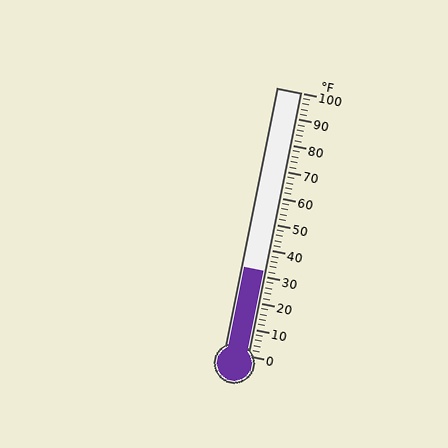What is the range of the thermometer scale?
The thermometer scale ranges from 0°F to 100°F.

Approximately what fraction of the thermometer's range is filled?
The thermometer is filled to approximately 30% of its range.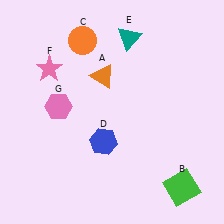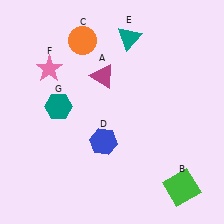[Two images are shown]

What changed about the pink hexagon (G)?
In Image 1, G is pink. In Image 2, it changed to teal.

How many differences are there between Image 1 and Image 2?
There are 2 differences between the two images.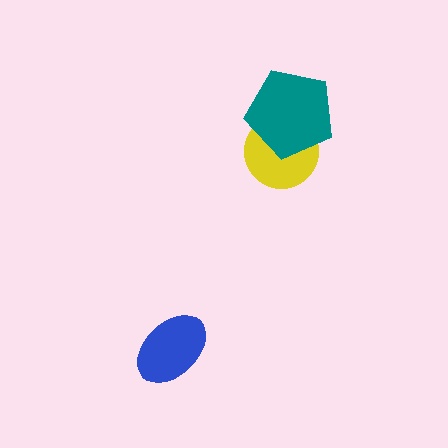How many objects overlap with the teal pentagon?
1 object overlaps with the teal pentagon.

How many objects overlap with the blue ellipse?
0 objects overlap with the blue ellipse.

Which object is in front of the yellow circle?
The teal pentagon is in front of the yellow circle.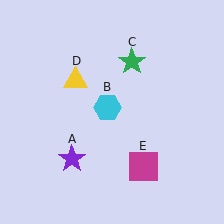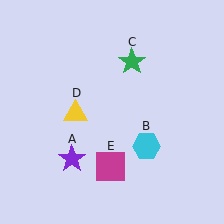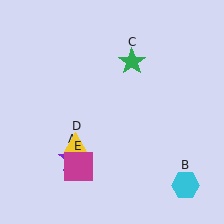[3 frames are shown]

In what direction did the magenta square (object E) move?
The magenta square (object E) moved left.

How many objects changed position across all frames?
3 objects changed position: cyan hexagon (object B), yellow triangle (object D), magenta square (object E).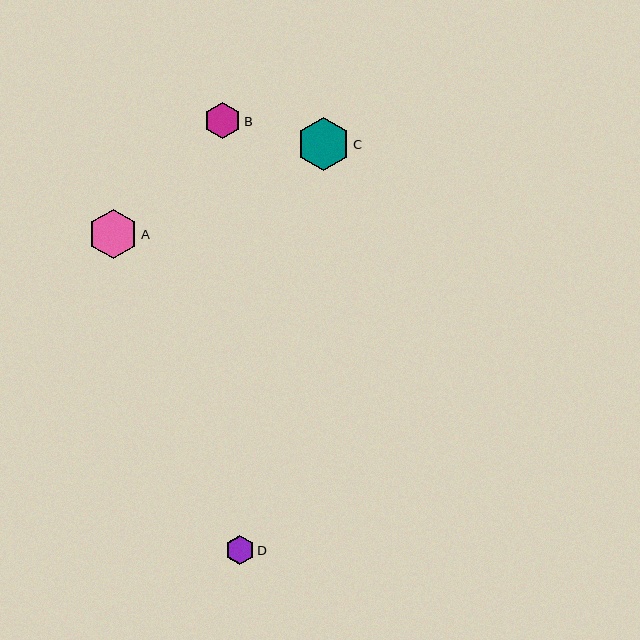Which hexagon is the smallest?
Hexagon D is the smallest with a size of approximately 28 pixels.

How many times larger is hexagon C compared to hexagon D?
Hexagon C is approximately 1.9 times the size of hexagon D.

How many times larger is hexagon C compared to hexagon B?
Hexagon C is approximately 1.5 times the size of hexagon B.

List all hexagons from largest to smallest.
From largest to smallest: C, A, B, D.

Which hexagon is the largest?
Hexagon C is the largest with a size of approximately 53 pixels.